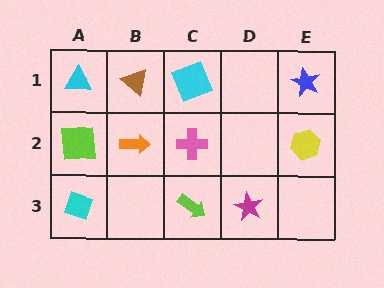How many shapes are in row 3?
3 shapes.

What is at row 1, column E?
A blue star.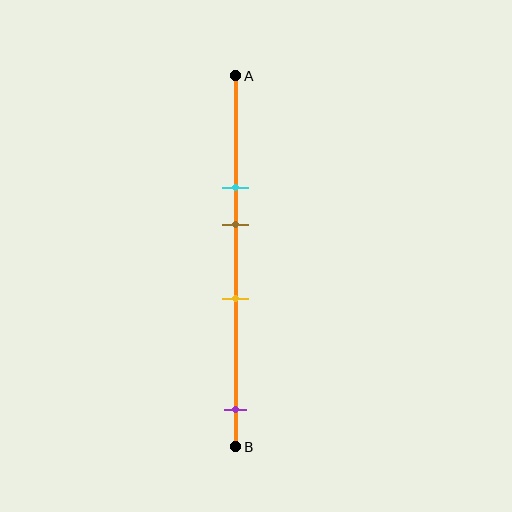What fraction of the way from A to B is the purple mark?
The purple mark is approximately 90% (0.9) of the way from A to B.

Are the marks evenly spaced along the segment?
No, the marks are not evenly spaced.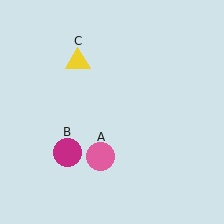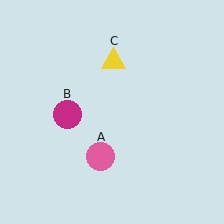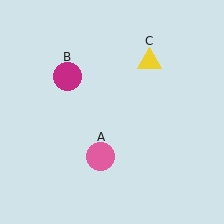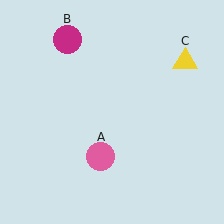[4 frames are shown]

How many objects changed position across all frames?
2 objects changed position: magenta circle (object B), yellow triangle (object C).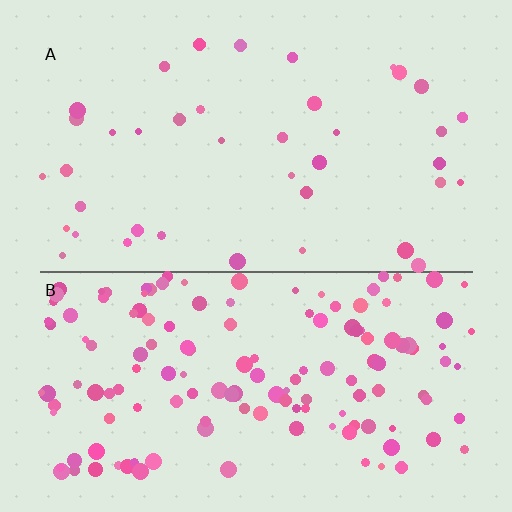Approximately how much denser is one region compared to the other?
Approximately 3.8× — region B over region A.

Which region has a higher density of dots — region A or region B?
B (the bottom).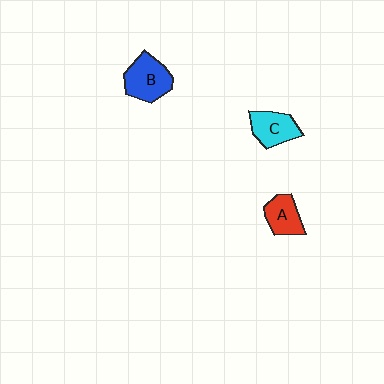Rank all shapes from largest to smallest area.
From largest to smallest: B (blue), C (cyan), A (red).